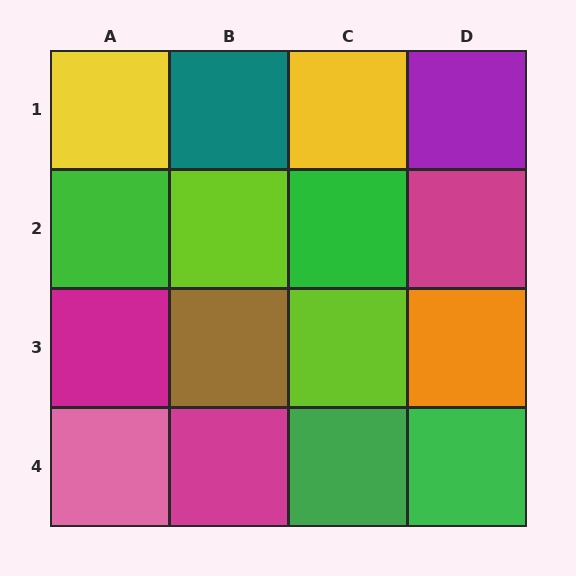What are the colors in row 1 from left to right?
Yellow, teal, yellow, purple.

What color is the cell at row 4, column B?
Magenta.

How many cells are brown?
1 cell is brown.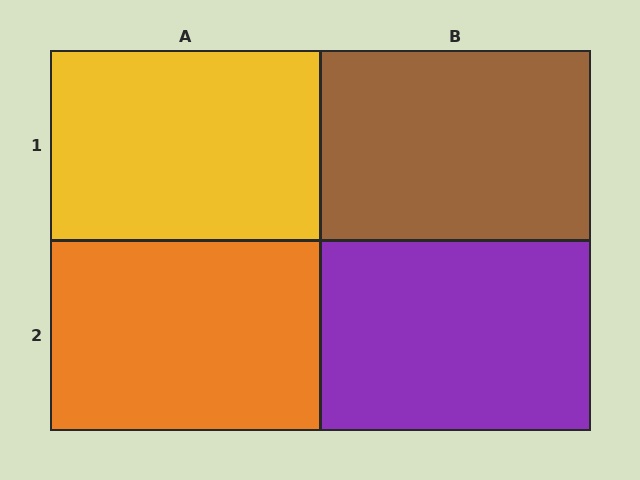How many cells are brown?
1 cell is brown.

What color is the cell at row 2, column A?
Orange.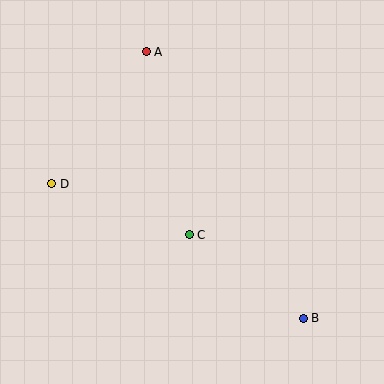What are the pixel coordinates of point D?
Point D is at (52, 184).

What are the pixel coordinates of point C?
Point C is at (189, 235).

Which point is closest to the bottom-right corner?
Point B is closest to the bottom-right corner.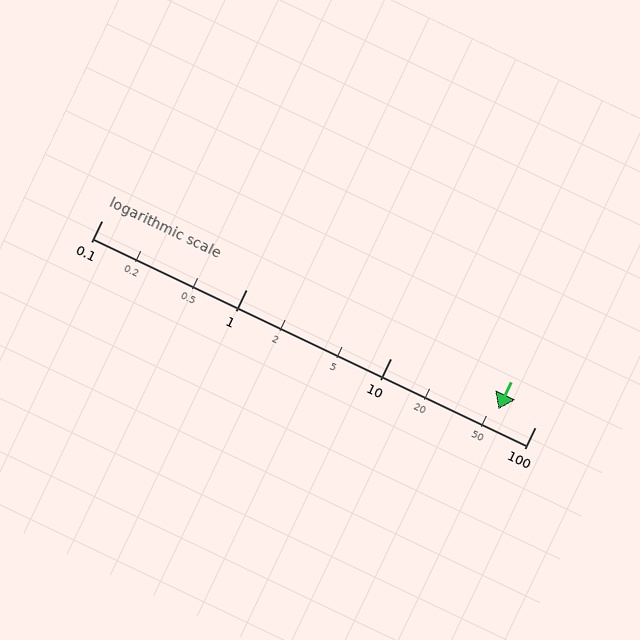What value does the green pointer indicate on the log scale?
The pointer indicates approximately 56.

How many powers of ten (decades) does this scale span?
The scale spans 3 decades, from 0.1 to 100.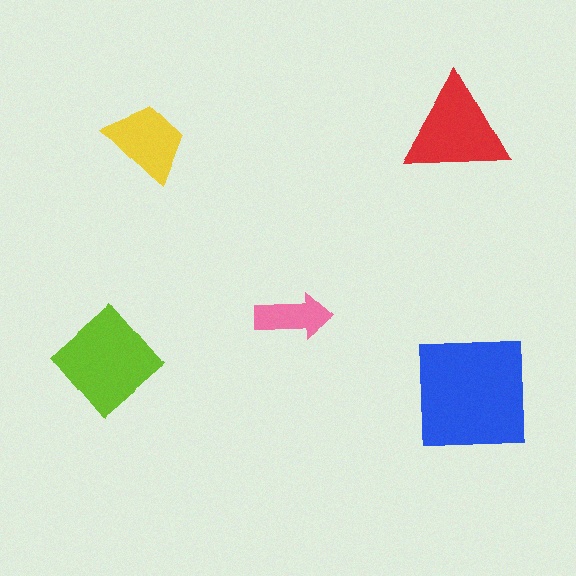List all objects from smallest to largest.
The pink arrow, the yellow trapezoid, the red triangle, the lime diamond, the blue square.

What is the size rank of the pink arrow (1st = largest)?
5th.